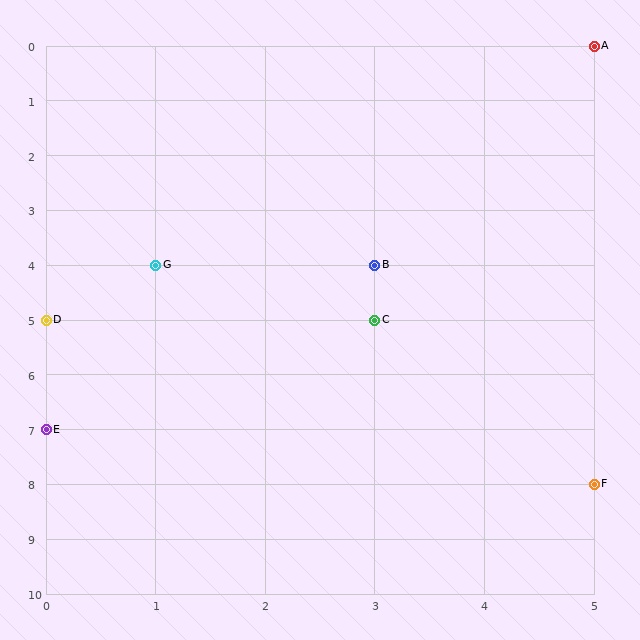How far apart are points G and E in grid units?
Points G and E are 1 column and 3 rows apart (about 3.2 grid units diagonally).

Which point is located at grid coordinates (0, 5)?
Point D is at (0, 5).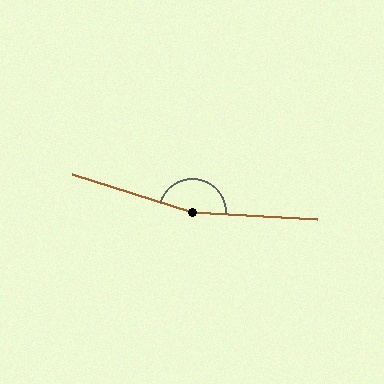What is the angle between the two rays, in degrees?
Approximately 166 degrees.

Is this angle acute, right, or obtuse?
It is obtuse.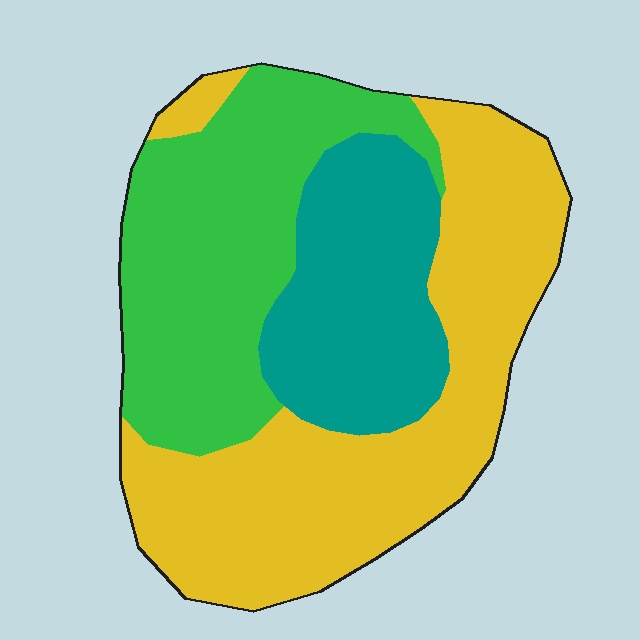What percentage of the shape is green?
Green takes up about one third (1/3) of the shape.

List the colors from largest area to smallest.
From largest to smallest: yellow, green, teal.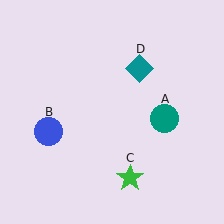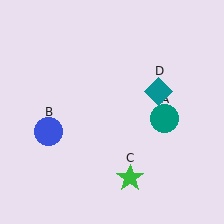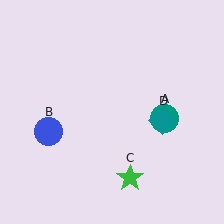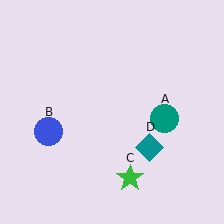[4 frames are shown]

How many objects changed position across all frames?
1 object changed position: teal diamond (object D).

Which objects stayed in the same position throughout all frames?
Teal circle (object A) and blue circle (object B) and green star (object C) remained stationary.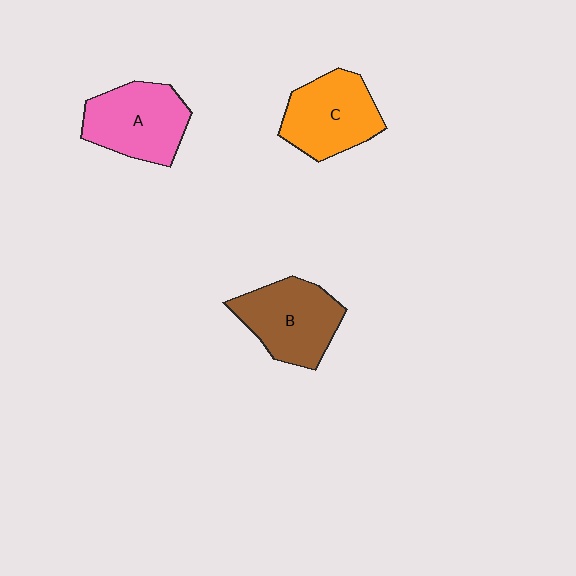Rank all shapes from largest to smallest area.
From largest to smallest: A (pink), B (brown), C (orange).